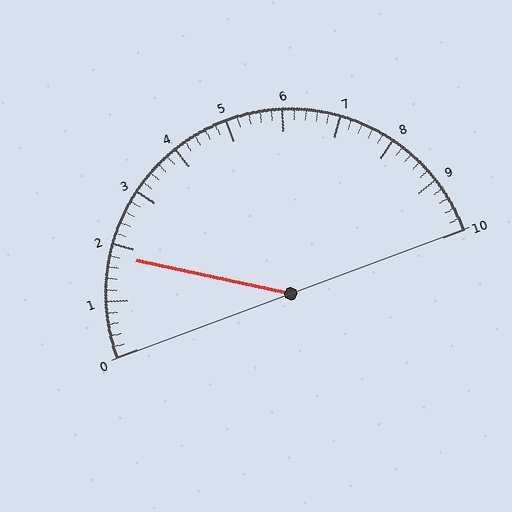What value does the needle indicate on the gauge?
The needle indicates approximately 1.8.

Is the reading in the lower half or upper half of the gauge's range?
The reading is in the lower half of the range (0 to 10).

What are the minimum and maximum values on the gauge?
The gauge ranges from 0 to 10.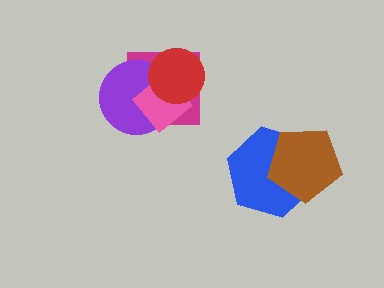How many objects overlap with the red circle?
3 objects overlap with the red circle.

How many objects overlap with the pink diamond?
3 objects overlap with the pink diamond.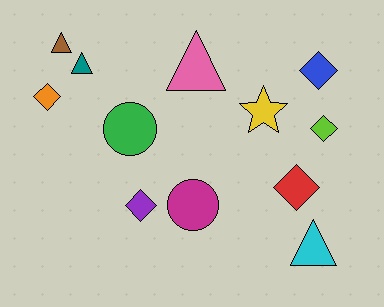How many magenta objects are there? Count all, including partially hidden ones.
There is 1 magenta object.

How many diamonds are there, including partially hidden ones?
There are 5 diamonds.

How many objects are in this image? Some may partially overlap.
There are 12 objects.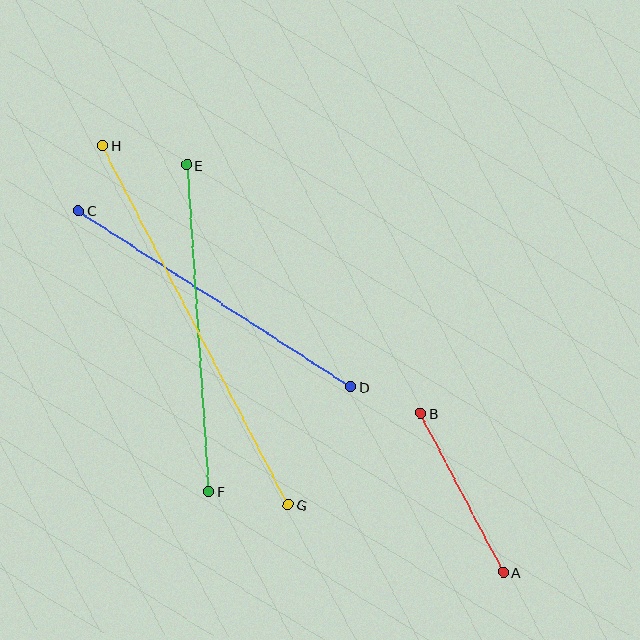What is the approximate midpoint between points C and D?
The midpoint is at approximately (214, 299) pixels.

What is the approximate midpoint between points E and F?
The midpoint is at approximately (197, 328) pixels.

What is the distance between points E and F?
The distance is approximately 327 pixels.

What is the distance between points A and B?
The distance is approximately 179 pixels.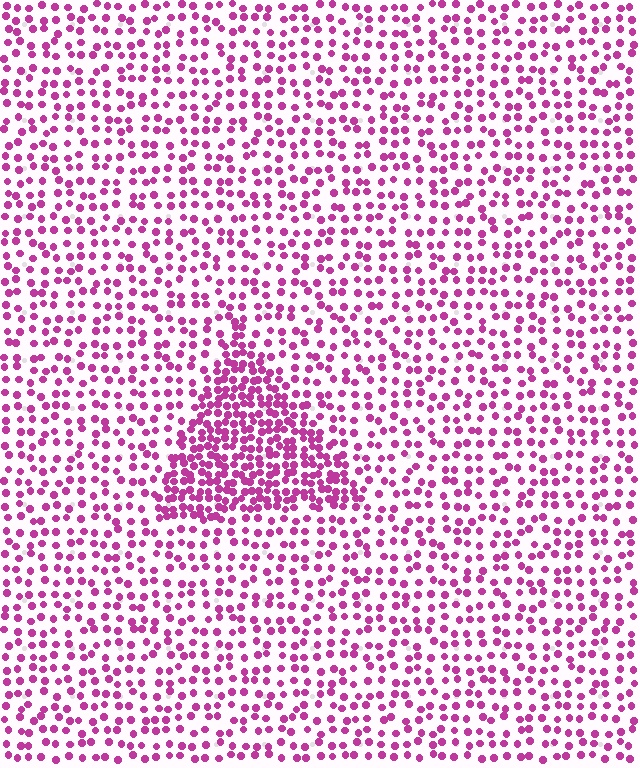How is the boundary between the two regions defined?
The boundary is defined by a change in element density (approximately 2.1x ratio). All elements are the same color, size, and shape.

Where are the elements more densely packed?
The elements are more densely packed inside the triangle boundary.